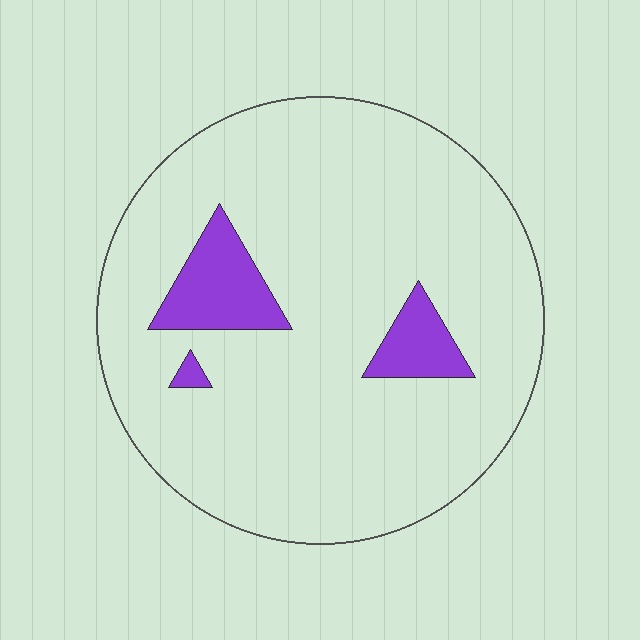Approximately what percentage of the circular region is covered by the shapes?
Approximately 10%.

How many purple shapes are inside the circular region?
3.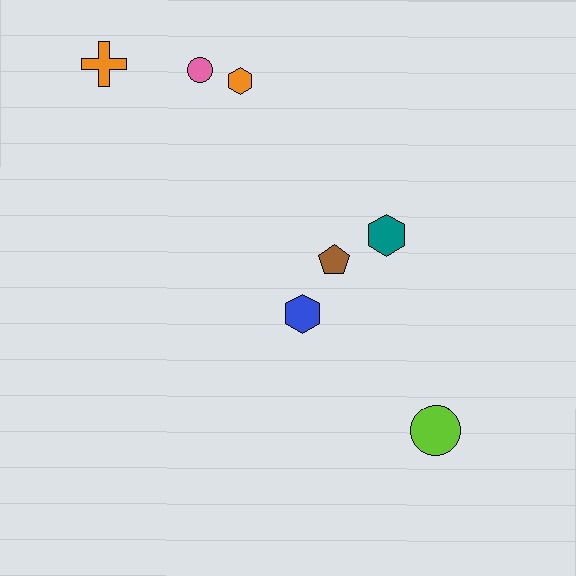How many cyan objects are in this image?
There are no cyan objects.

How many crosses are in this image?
There is 1 cross.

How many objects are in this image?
There are 7 objects.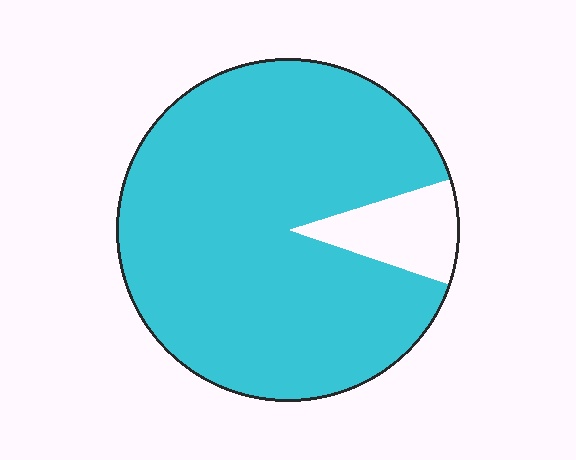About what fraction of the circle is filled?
About nine tenths (9/10).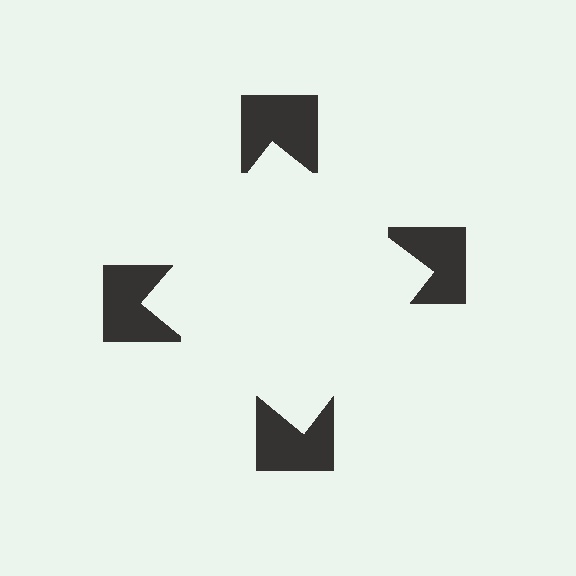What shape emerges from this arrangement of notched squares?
An illusory square — its edges are inferred from the aligned wedge cuts in the notched squares, not physically drawn.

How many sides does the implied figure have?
4 sides.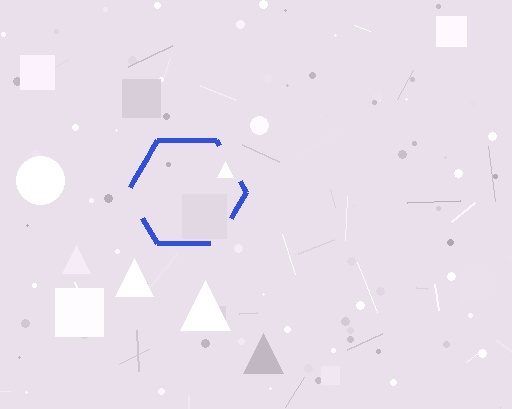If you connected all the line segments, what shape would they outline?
They would outline a hexagon.